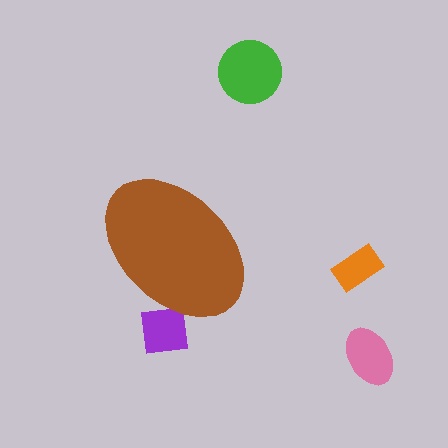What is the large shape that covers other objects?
A brown ellipse.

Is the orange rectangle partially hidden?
No, the orange rectangle is fully visible.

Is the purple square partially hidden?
Yes, the purple square is partially hidden behind the brown ellipse.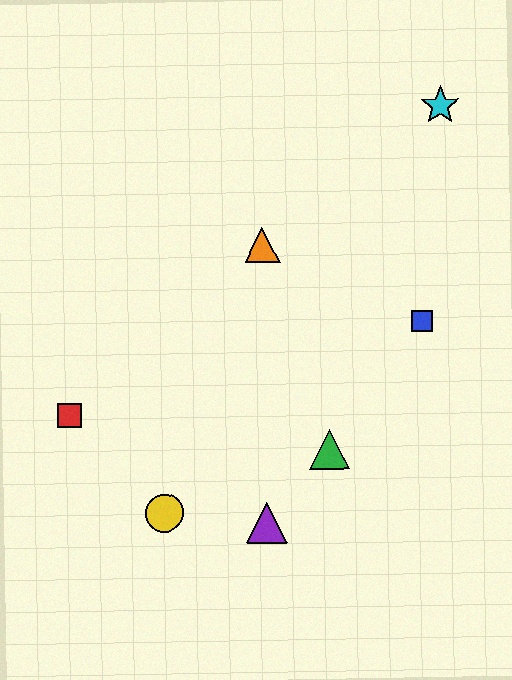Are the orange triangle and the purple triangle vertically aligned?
Yes, both are at x≈262.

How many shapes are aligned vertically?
2 shapes (the purple triangle, the orange triangle) are aligned vertically.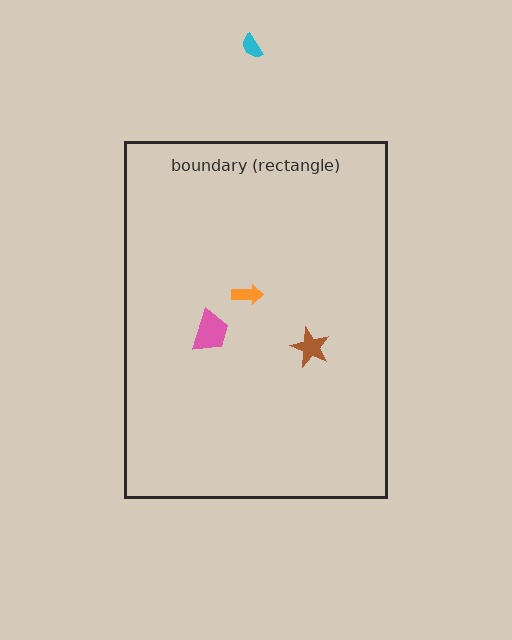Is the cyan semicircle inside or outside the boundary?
Outside.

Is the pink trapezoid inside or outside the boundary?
Inside.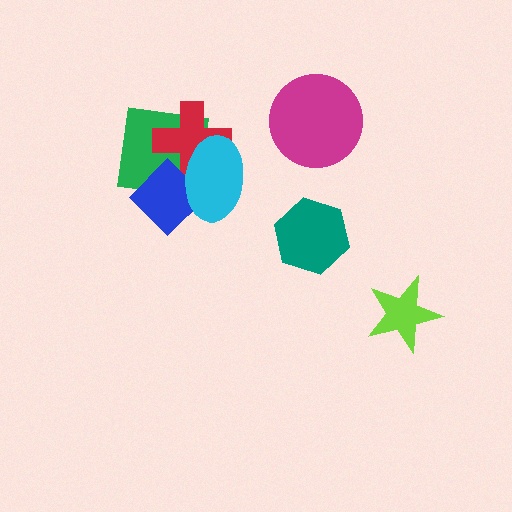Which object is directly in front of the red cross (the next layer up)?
The blue diamond is directly in front of the red cross.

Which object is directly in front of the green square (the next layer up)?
The red cross is directly in front of the green square.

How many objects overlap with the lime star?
0 objects overlap with the lime star.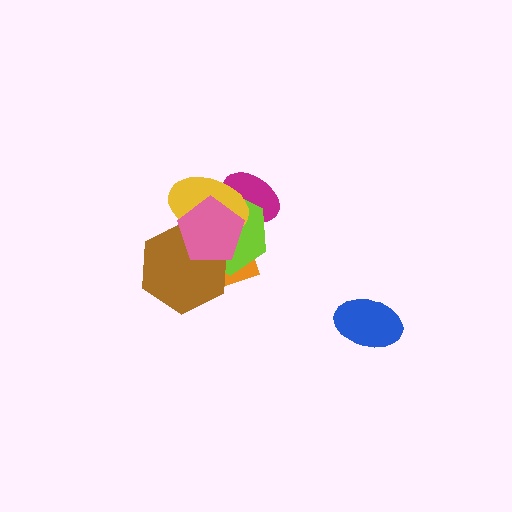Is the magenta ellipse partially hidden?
Yes, it is partially covered by another shape.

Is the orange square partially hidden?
Yes, it is partially covered by another shape.